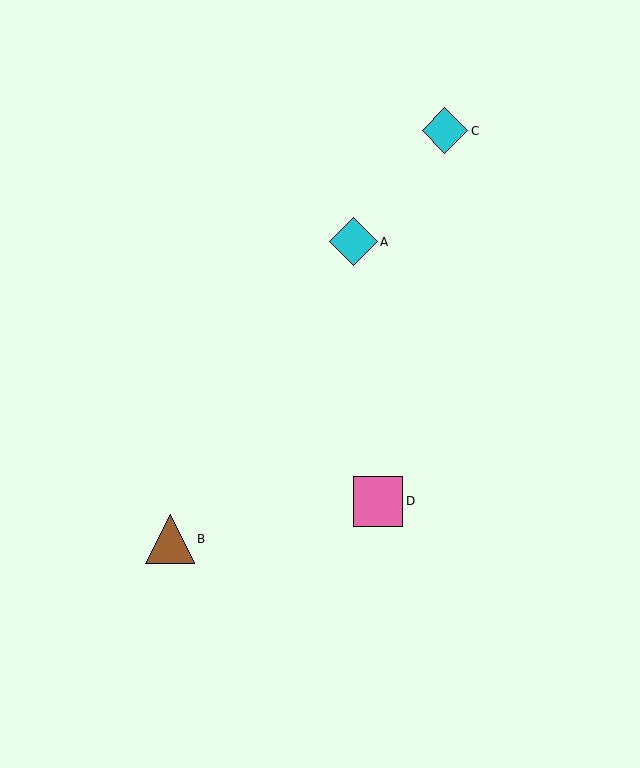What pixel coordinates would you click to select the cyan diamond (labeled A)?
Click at (353, 242) to select the cyan diamond A.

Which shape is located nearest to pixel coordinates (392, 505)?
The pink square (labeled D) at (378, 501) is nearest to that location.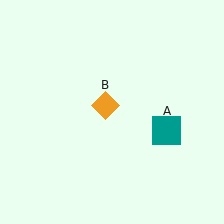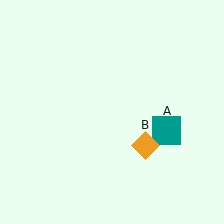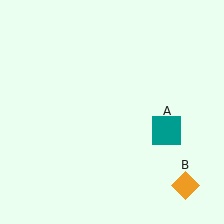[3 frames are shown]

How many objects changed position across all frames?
1 object changed position: orange diamond (object B).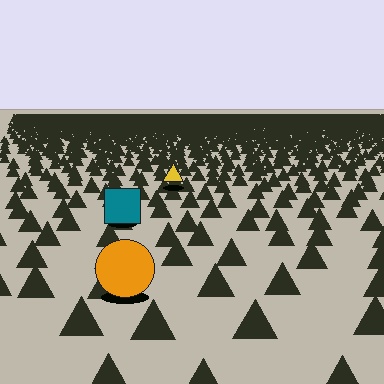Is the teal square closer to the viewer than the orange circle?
No. The orange circle is closer — you can tell from the texture gradient: the ground texture is coarser near it.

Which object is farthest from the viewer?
The yellow triangle is farthest from the viewer. It appears smaller and the ground texture around it is denser.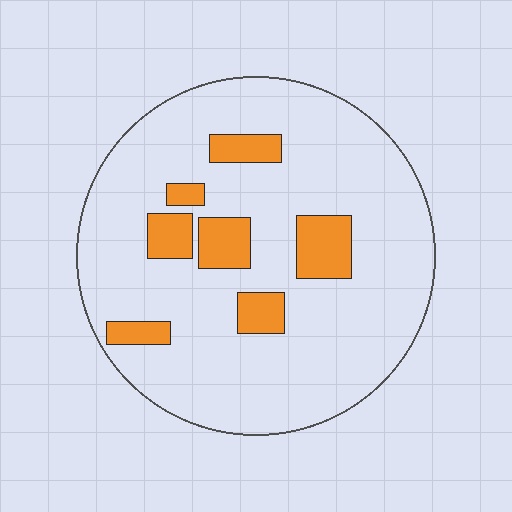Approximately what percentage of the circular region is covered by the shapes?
Approximately 15%.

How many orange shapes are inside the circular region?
7.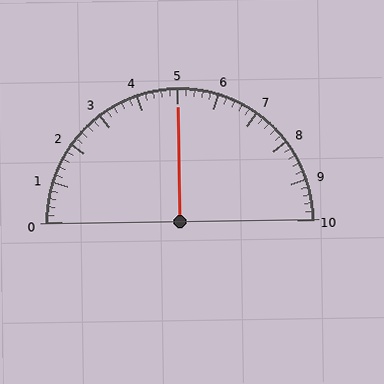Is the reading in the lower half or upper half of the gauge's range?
The reading is in the upper half of the range (0 to 10).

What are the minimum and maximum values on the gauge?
The gauge ranges from 0 to 10.